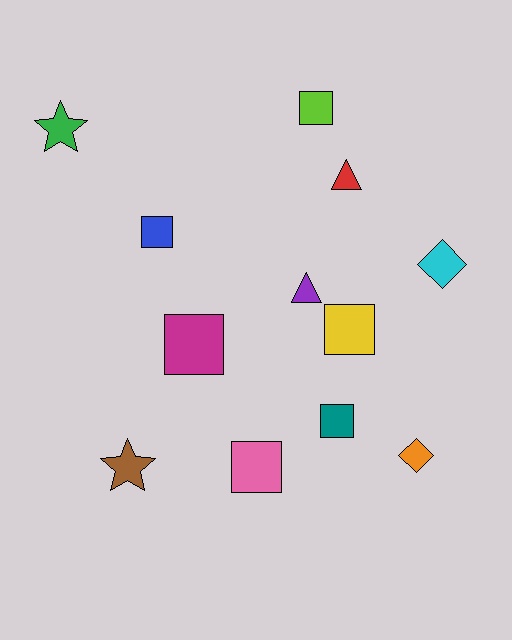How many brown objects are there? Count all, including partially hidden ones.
There is 1 brown object.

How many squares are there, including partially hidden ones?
There are 6 squares.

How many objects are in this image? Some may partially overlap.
There are 12 objects.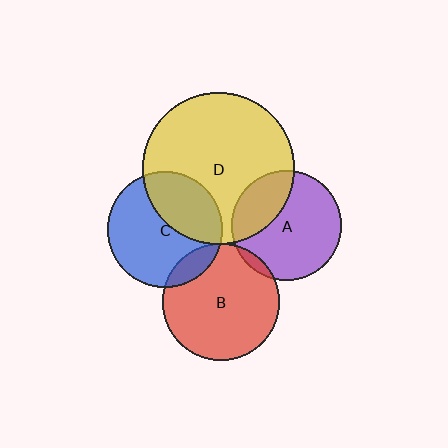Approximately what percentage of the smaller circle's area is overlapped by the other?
Approximately 5%.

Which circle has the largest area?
Circle D (yellow).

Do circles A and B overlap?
Yes.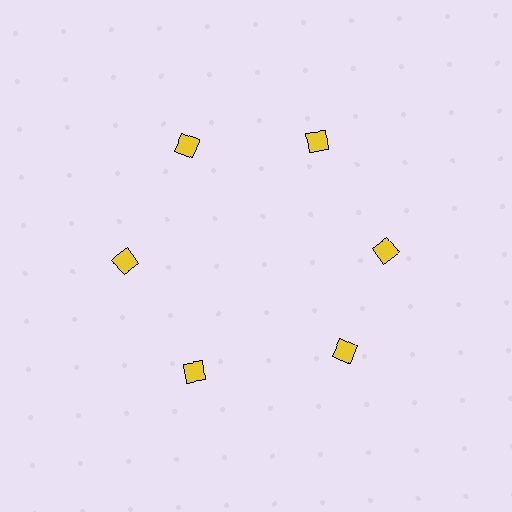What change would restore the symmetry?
The symmetry would be restored by rotating it back into even spacing with its neighbors so that all 6 diamonds sit at equal angles and equal distance from the center.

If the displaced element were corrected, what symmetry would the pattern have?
It would have 6-fold rotational symmetry — the pattern would map onto itself every 60 degrees.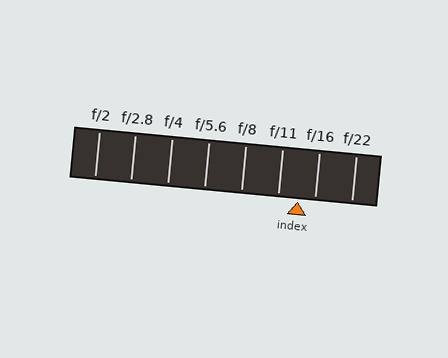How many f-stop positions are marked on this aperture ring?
There are 8 f-stop positions marked.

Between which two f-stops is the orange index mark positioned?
The index mark is between f/11 and f/16.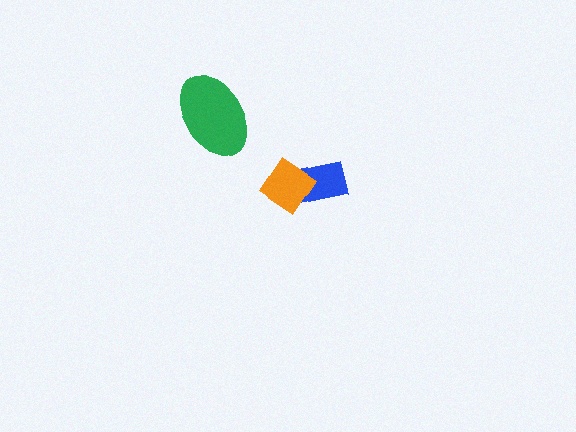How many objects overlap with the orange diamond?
1 object overlaps with the orange diamond.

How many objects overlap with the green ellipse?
0 objects overlap with the green ellipse.